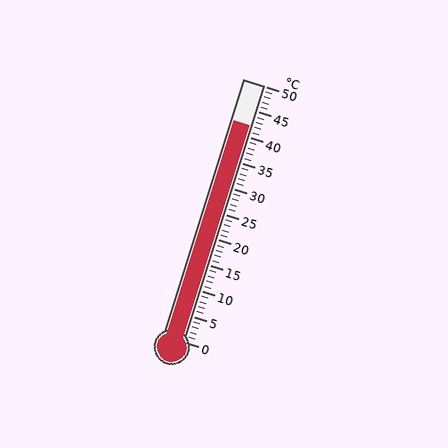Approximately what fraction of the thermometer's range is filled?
The thermometer is filled to approximately 85% of its range.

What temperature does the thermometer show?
The thermometer shows approximately 42°C.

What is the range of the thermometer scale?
The thermometer scale ranges from 0°C to 50°C.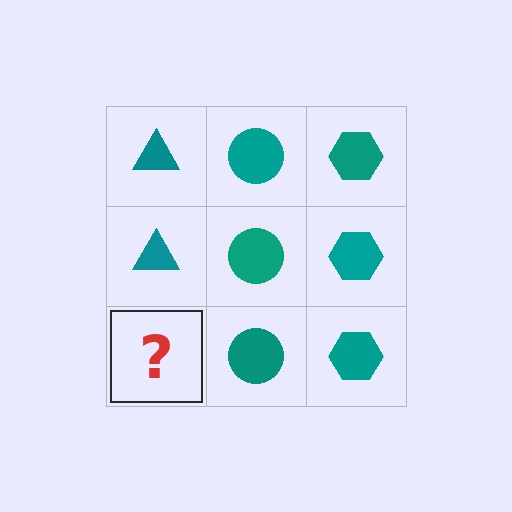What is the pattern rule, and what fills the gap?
The rule is that each column has a consistent shape. The gap should be filled with a teal triangle.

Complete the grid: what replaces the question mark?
The question mark should be replaced with a teal triangle.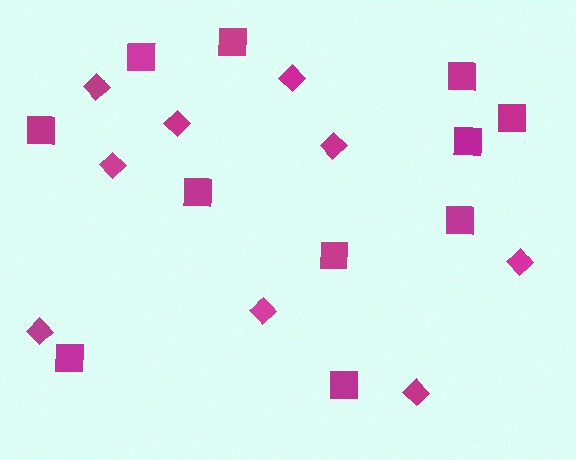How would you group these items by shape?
There are 2 groups: one group of squares (11) and one group of diamonds (9).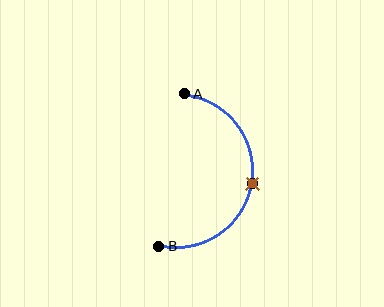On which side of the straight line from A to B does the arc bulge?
The arc bulges to the right of the straight line connecting A and B.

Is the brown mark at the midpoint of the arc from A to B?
Yes. The brown mark lies on the arc at equal arc-length from both A and B — it is the arc midpoint.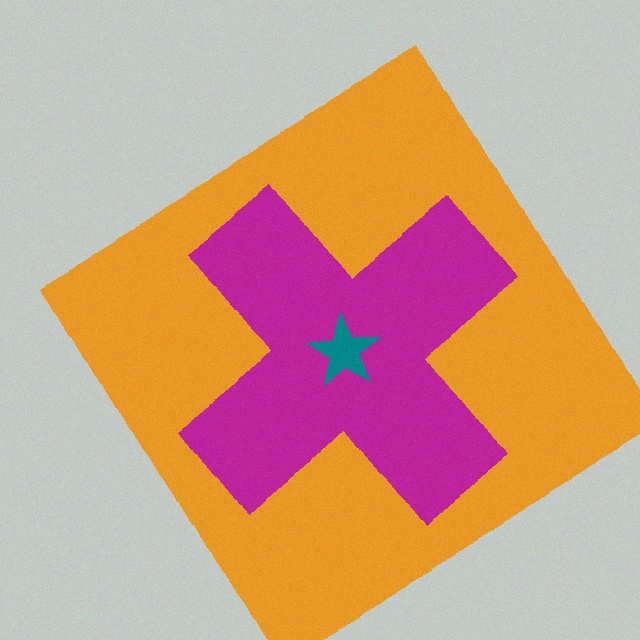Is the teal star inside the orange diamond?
Yes.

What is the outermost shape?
The orange diamond.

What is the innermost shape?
The teal star.